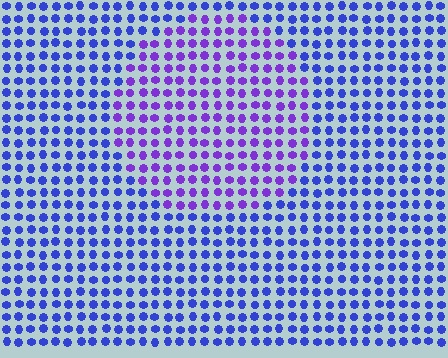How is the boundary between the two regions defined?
The boundary is defined purely by a slight shift in hue (about 35 degrees). Spacing, size, and orientation are identical on both sides.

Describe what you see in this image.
The image is filled with small blue elements in a uniform arrangement. A circle-shaped region is visible where the elements are tinted to a slightly different hue, forming a subtle color boundary.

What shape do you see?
I see a circle.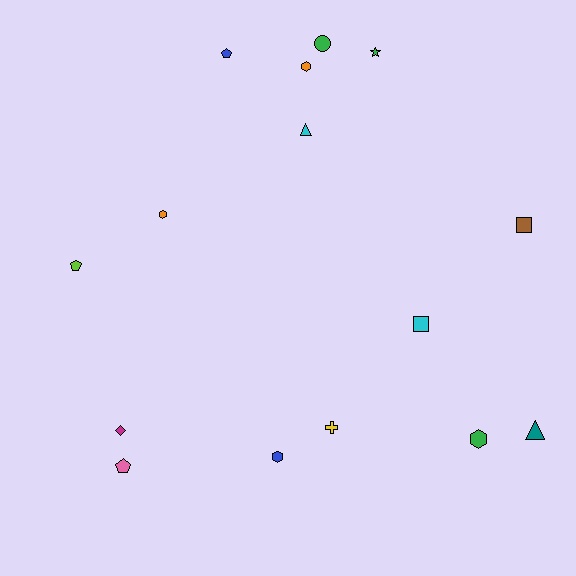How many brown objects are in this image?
There is 1 brown object.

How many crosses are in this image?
There is 1 cross.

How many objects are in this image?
There are 15 objects.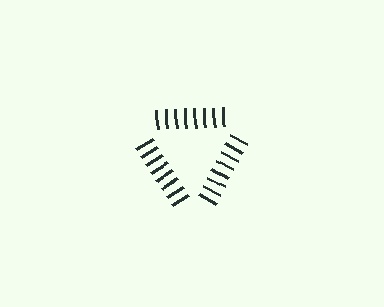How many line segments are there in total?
24 — 8 along each of the 3 edges.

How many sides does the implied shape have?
3 sides — the line-ends trace a triangle.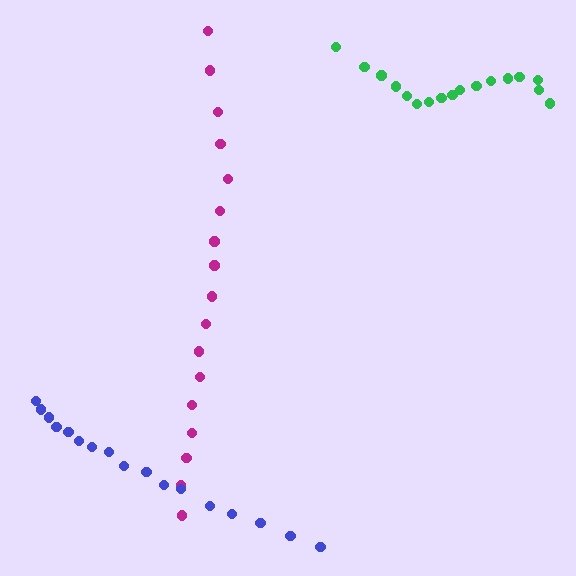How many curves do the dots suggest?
There are 3 distinct paths.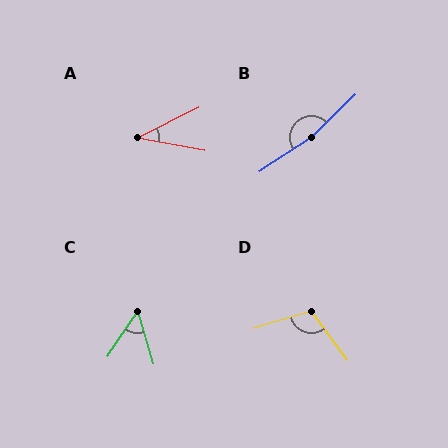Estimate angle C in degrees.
Approximately 51 degrees.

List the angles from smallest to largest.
A (37°), C (51°), D (109°), B (169°).